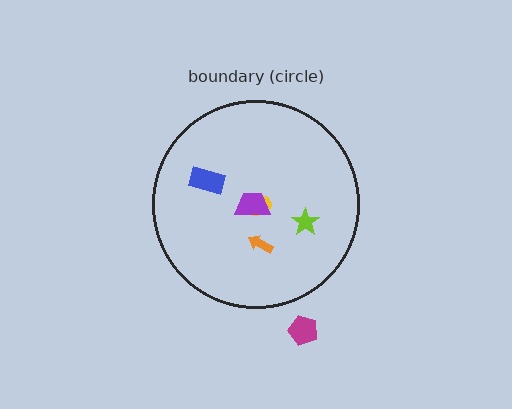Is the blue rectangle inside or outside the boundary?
Inside.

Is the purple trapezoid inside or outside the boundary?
Inside.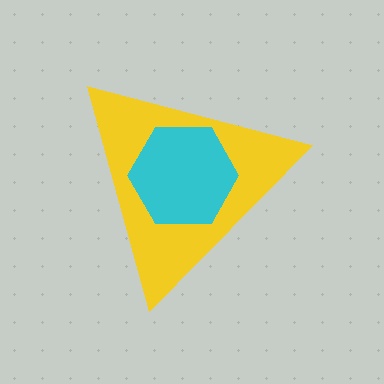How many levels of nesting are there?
2.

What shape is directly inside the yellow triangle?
The cyan hexagon.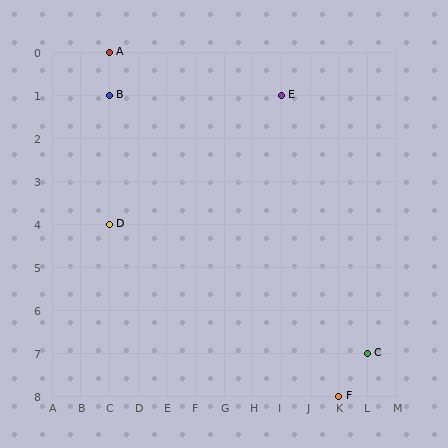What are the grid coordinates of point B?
Point B is at grid coordinates (C, 1).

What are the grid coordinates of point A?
Point A is at grid coordinates (C, 0).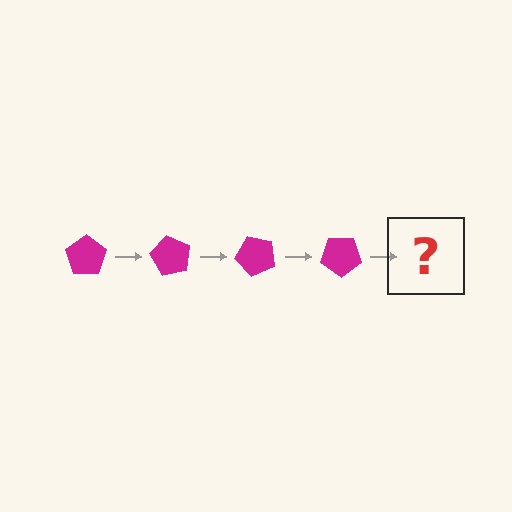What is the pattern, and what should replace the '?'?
The pattern is that the pentagon rotates 60 degrees each step. The '?' should be a magenta pentagon rotated 240 degrees.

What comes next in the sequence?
The next element should be a magenta pentagon rotated 240 degrees.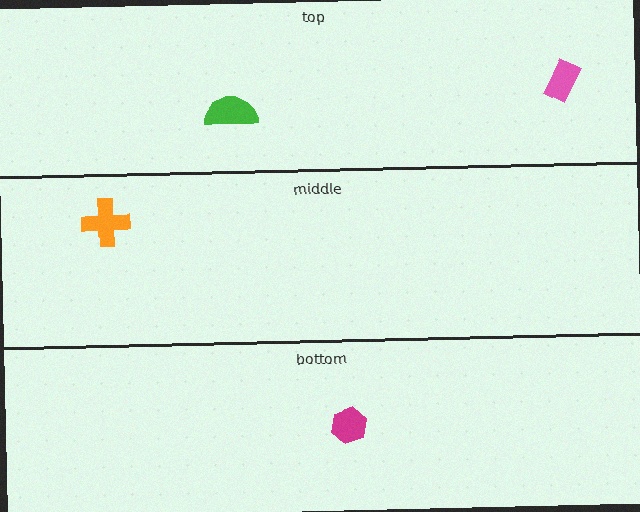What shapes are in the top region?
The green semicircle, the pink rectangle.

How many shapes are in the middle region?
1.